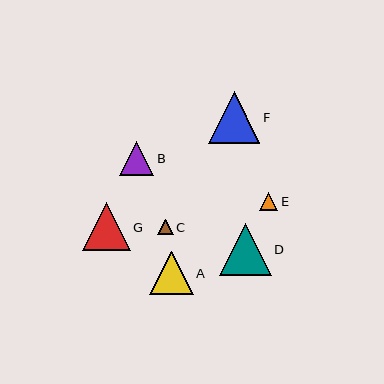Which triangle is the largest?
Triangle D is the largest with a size of approximately 52 pixels.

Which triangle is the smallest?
Triangle C is the smallest with a size of approximately 16 pixels.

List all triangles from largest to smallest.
From largest to smallest: D, F, G, A, B, E, C.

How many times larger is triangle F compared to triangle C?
Triangle F is approximately 3.3 times the size of triangle C.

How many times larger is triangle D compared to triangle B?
Triangle D is approximately 1.5 times the size of triangle B.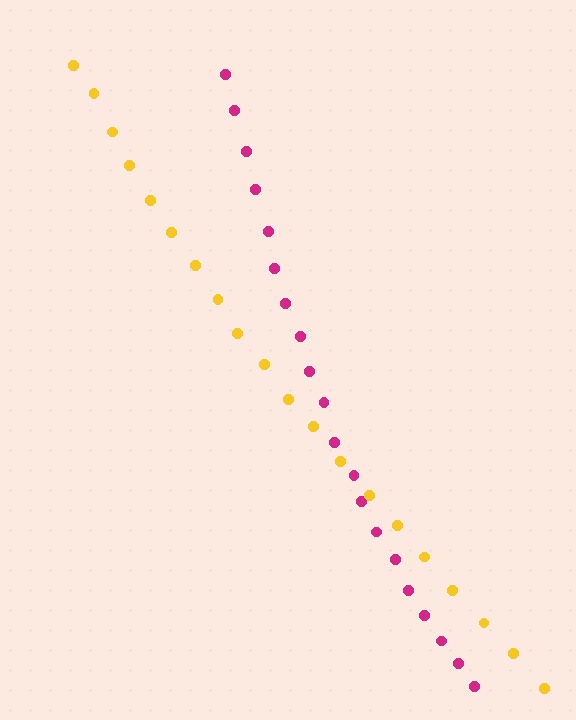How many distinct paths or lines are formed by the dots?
There are 2 distinct paths.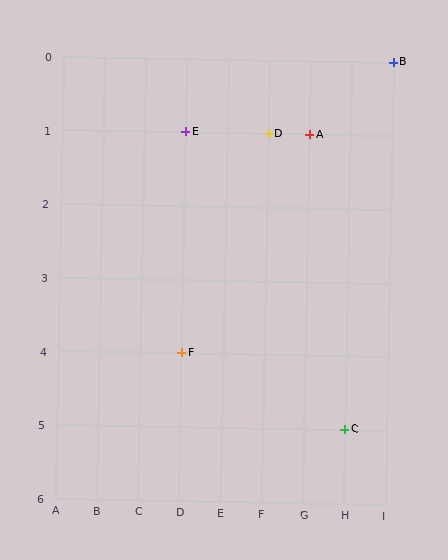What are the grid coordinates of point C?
Point C is at grid coordinates (H, 5).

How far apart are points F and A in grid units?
Points F and A are 3 columns and 3 rows apart (about 4.2 grid units diagonally).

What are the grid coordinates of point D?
Point D is at grid coordinates (F, 1).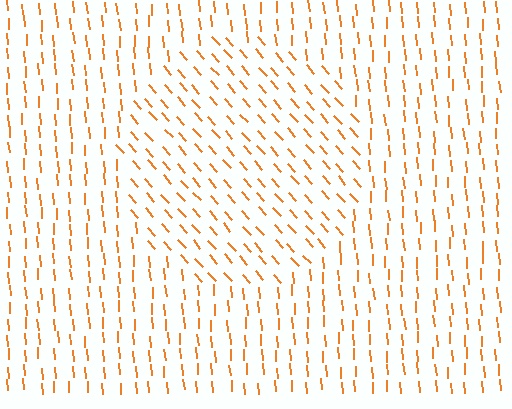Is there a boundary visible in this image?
Yes, there is a texture boundary formed by a change in line orientation.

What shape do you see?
I see a circle.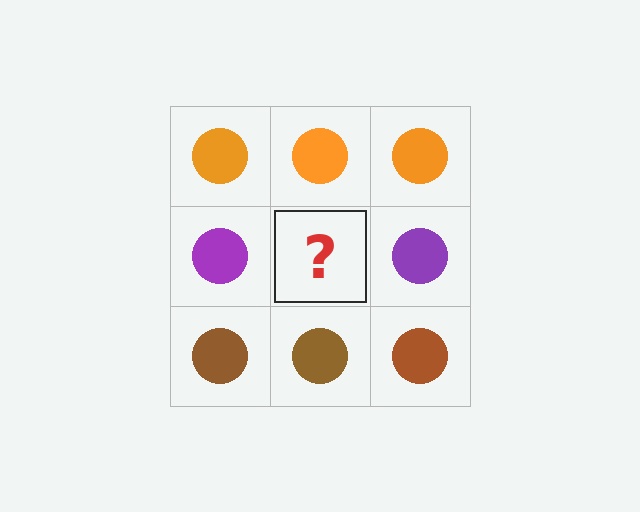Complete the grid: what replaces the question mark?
The question mark should be replaced with a purple circle.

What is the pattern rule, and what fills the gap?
The rule is that each row has a consistent color. The gap should be filled with a purple circle.